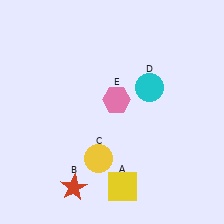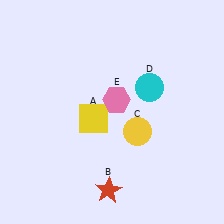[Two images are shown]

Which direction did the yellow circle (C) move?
The yellow circle (C) moved right.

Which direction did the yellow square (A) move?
The yellow square (A) moved up.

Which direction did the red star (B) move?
The red star (B) moved right.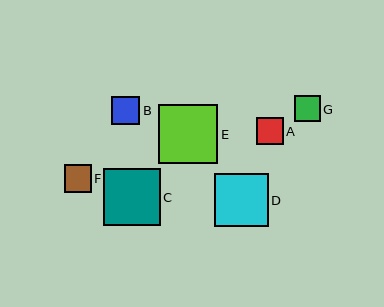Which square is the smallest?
Square G is the smallest with a size of approximately 26 pixels.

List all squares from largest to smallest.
From largest to smallest: E, C, D, B, F, A, G.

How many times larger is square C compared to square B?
Square C is approximately 2.0 times the size of square B.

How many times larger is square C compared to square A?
Square C is approximately 2.1 times the size of square A.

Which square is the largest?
Square E is the largest with a size of approximately 59 pixels.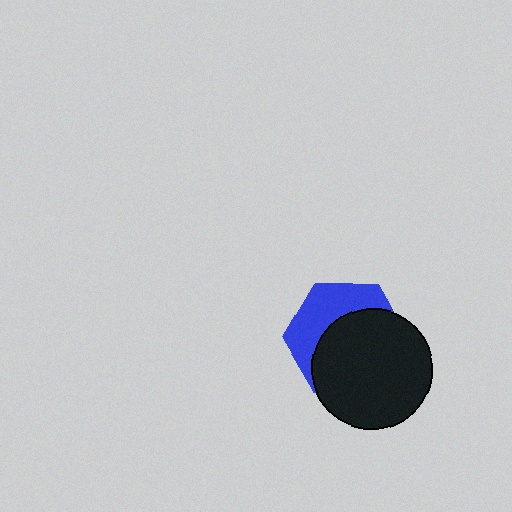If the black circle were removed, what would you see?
You would see the complete blue hexagon.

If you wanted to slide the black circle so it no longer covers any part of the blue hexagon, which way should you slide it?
Slide it toward the lower-right — that is the most direct way to separate the two shapes.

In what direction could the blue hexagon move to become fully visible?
The blue hexagon could move toward the upper-left. That would shift it out from behind the black circle entirely.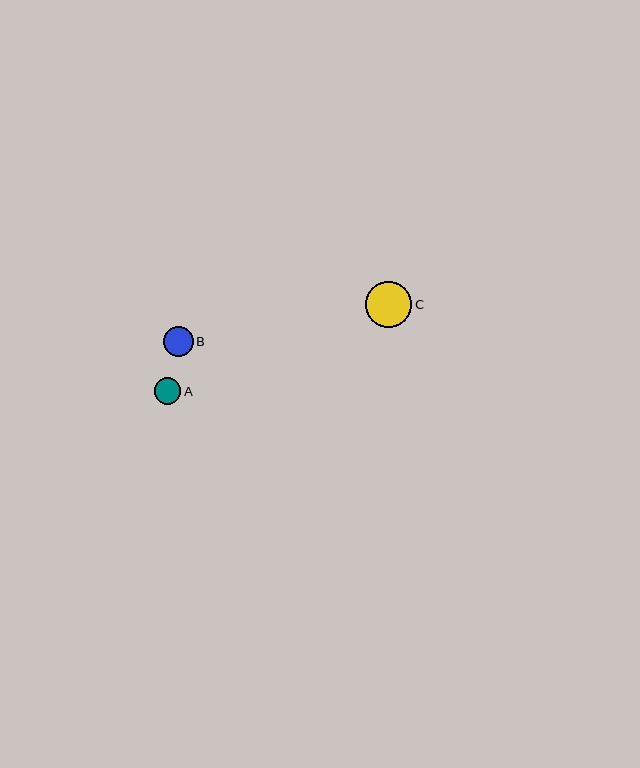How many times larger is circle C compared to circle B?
Circle C is approximately 1.5 times the size of circle B.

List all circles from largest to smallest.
From largest to smallest: C, B, A.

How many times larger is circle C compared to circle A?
Circle C is approximately 1.7 times the size of circle A.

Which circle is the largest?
Circle C is the largest with a size of approximately 46 pixels.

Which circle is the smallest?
Circle A is the smallest with a size of approximately 26 pixels.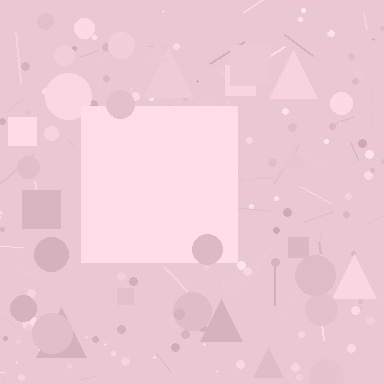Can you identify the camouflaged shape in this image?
The camouflaged shape is a square.